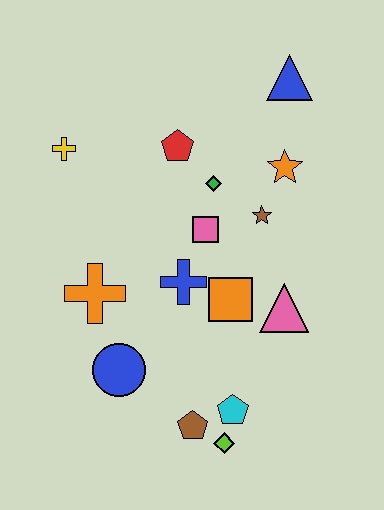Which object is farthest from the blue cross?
The blue triangle is farthest from the blue cross.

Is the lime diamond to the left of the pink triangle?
Yes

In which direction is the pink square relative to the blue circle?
The pink square is above the blue circle.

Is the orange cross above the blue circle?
Yes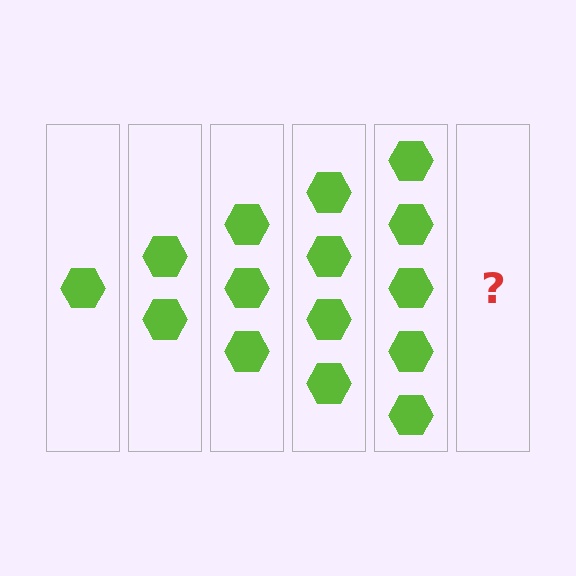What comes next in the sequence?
The next element should be 6 hexagons.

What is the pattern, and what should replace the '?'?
The pattern is that each step adds one more hexagon. The '?' should be 6 hexagons.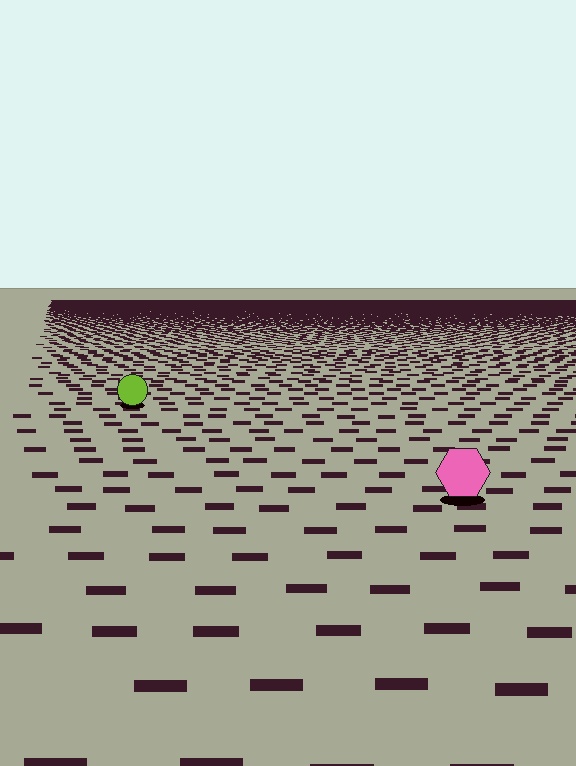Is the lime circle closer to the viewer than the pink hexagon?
No. The pink hexagon is closer — you can tell from the texture gradient: the ground texture is coarser near it.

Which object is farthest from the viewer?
The lime circle is farthest from the viewer. It appears smaller and the ground texture around it is denser.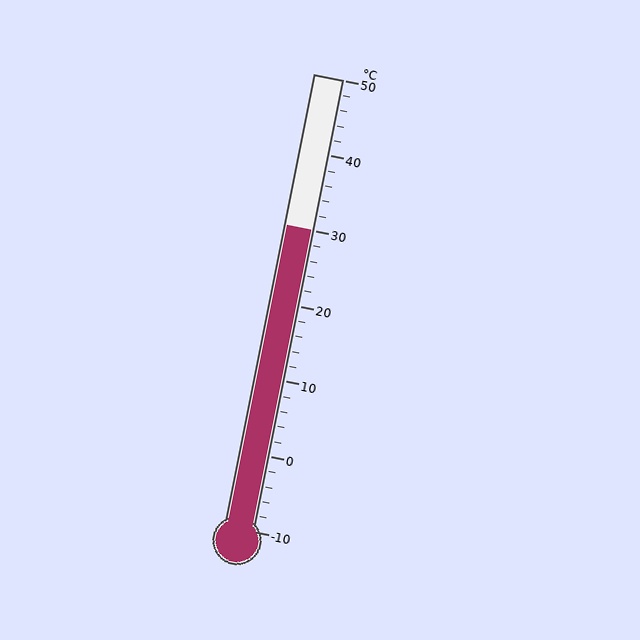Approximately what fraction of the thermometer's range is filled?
The thermometer is filled to approximately 65% of its range.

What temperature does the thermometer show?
The thermometer shows approximately 30°C.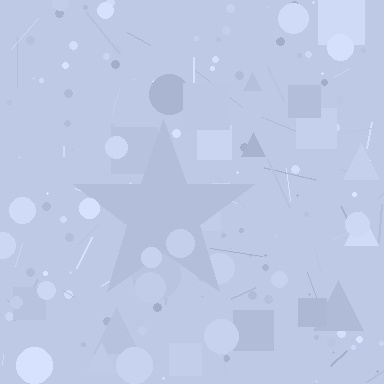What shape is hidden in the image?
A star is hidden in the image.